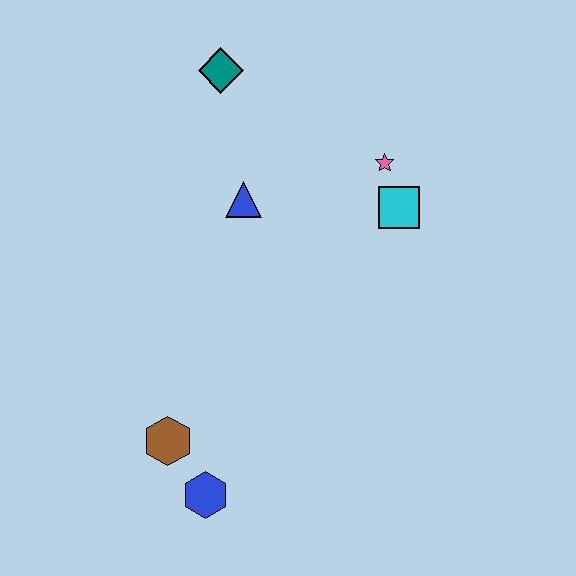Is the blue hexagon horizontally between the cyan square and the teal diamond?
No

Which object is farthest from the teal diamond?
The blue hexagon is farthest from the teal diamond.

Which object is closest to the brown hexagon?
The blue hexagon is closest to the brown hexagon.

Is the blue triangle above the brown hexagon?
Yes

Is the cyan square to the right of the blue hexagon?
Yes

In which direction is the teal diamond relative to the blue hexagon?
The teal diamond is above the blue hexagon.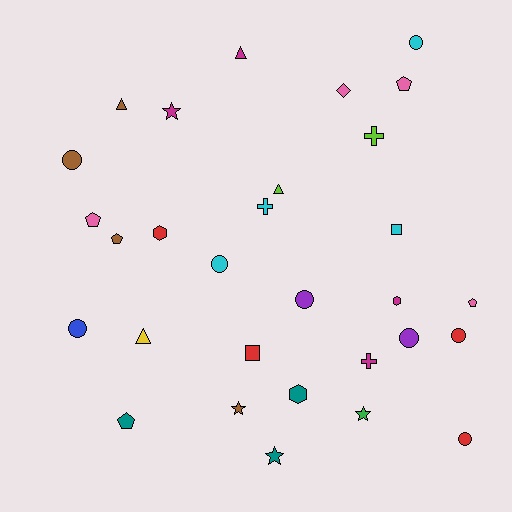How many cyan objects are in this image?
There are 4 cyan objects.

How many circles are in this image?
There are 8 circles.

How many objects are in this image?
There are 30 objects.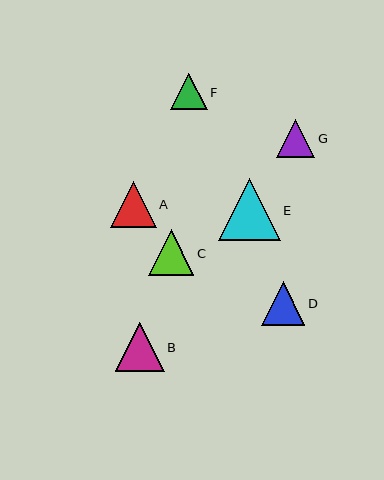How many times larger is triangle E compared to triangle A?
Triangle E is approximately 1.3 times the size of triangle A.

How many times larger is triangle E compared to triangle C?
Triangle E is approximately 1.4 times the size of triangle C.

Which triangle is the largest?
Triangle E is the largest with a size of approximately 61 pixels.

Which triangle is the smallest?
Triangle F is the smallest with a size of approximately 37 pixels.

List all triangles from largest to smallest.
From largest to smallest: E, B, A, C, D, G, F.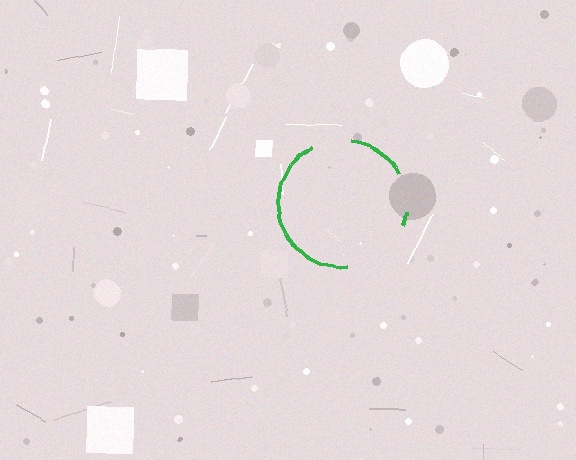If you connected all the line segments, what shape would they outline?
They would outline a circle.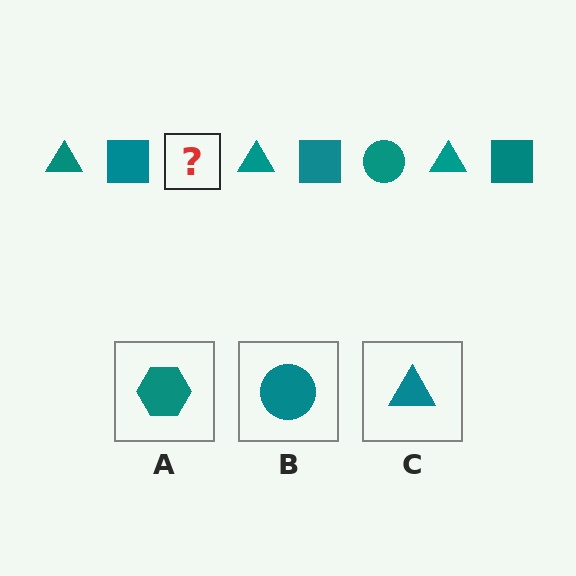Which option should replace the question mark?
Option B.